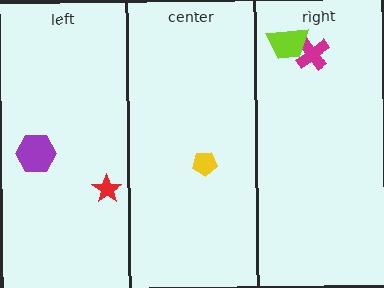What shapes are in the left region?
The red star, the purple hexagon.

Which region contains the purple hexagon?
The left region.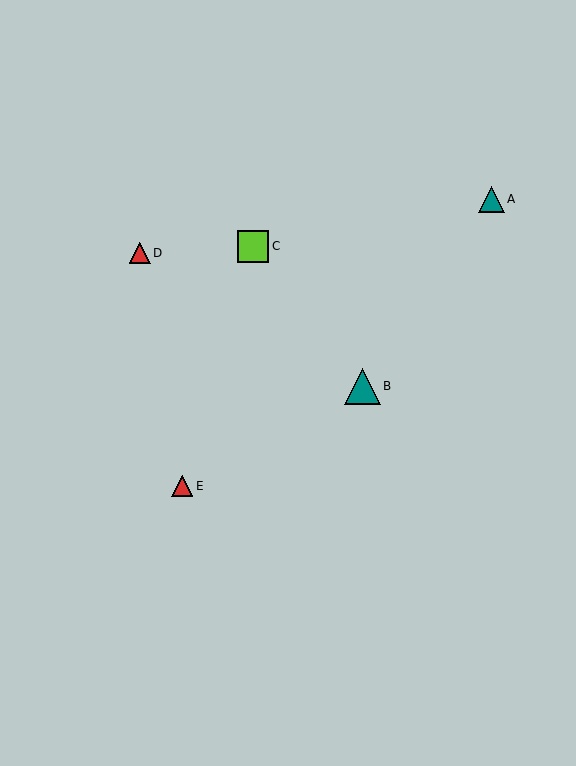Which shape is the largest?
The teal triangle (labeled B) is the largest.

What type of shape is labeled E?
Shape E is a red triangle.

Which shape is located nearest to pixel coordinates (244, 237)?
The lime square (labeled C) at (253, 246) is nearest to that location.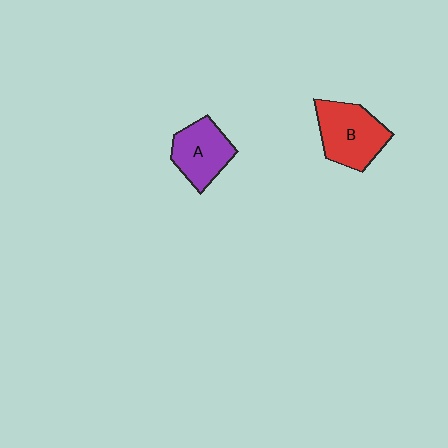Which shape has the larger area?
Shape B (red).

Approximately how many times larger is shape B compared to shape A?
Approximately 1.2 times.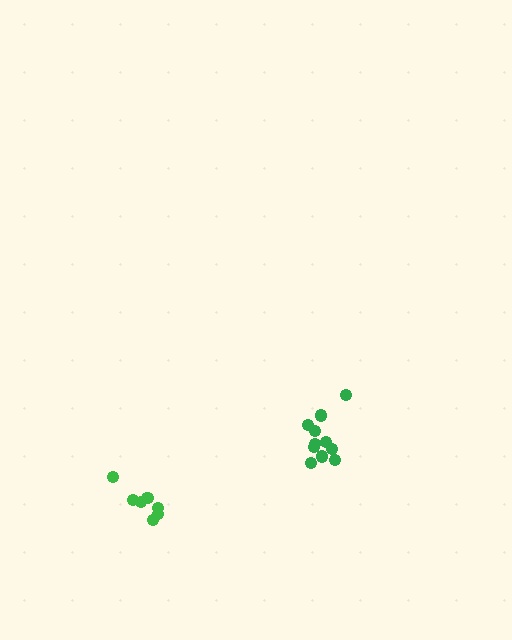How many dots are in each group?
Group 1: 7 dots, Group 2: 12 dots (19 total).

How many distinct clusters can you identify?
There are 2 distinct clusters.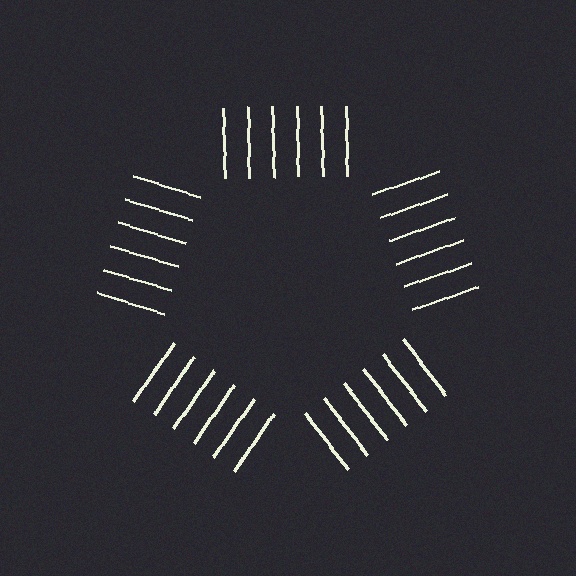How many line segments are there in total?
30 — 6 along each of the 5 edges.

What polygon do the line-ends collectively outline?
An illusory pentagon — the line segments terminate on its edges but no continuous stroke is drawn.